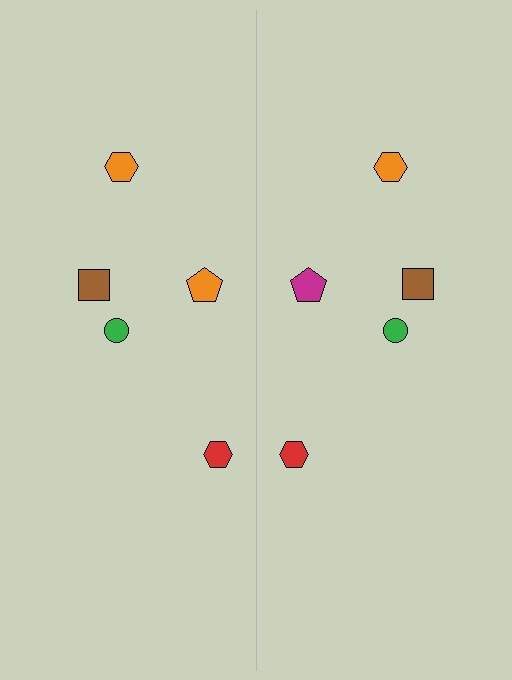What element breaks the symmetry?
The magenta pentagon on the right side breaks the symmetry — its mirror counterpart is orange.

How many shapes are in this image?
There are 10 shapes in this image.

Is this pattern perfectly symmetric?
No, the pattern is not perfectly symmetric. The magenta pentagon on the right side breaks the symmetry — its mirror counterpart is orange.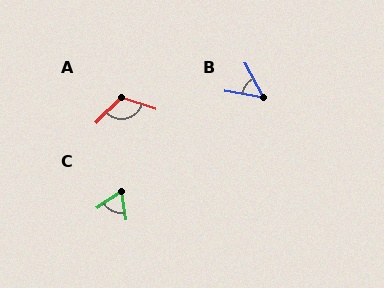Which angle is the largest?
A, at approximately 116 degrees.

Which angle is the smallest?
B, at approximately 52 degrees.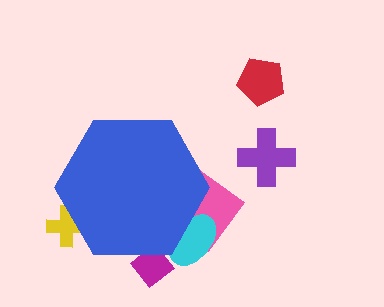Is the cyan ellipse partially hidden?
Yes, the cyan ellipse is partially hidden behind the blue hexagon.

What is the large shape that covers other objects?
A blue hexagon.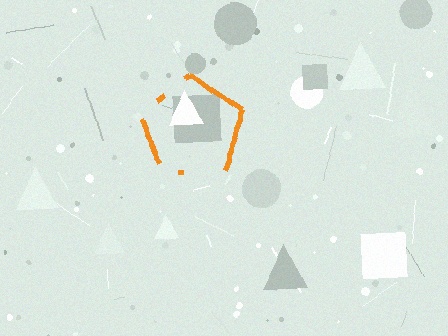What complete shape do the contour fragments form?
The contour fragments form a pentagon.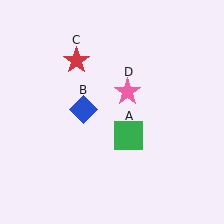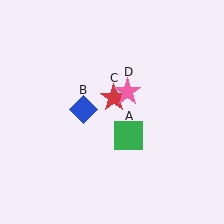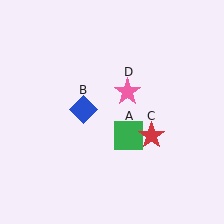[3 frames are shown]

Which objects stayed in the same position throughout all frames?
Green square (object A) and blue diamond (object B) and pink star (object D) remained stationary.